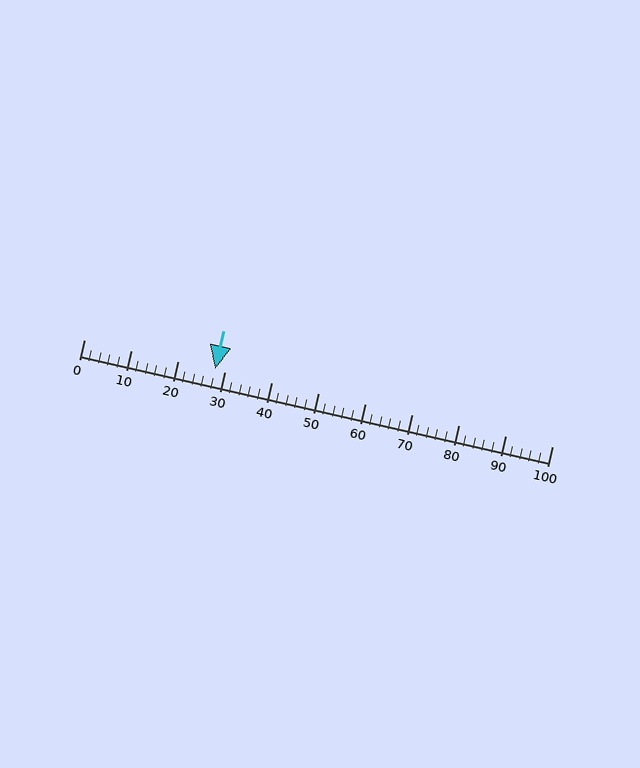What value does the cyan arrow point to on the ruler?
The cyan arrow points to approximately 28.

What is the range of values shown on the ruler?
The ruler shows values from 0 to 100.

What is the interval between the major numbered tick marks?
The major tick marks are spaced 10 units apart.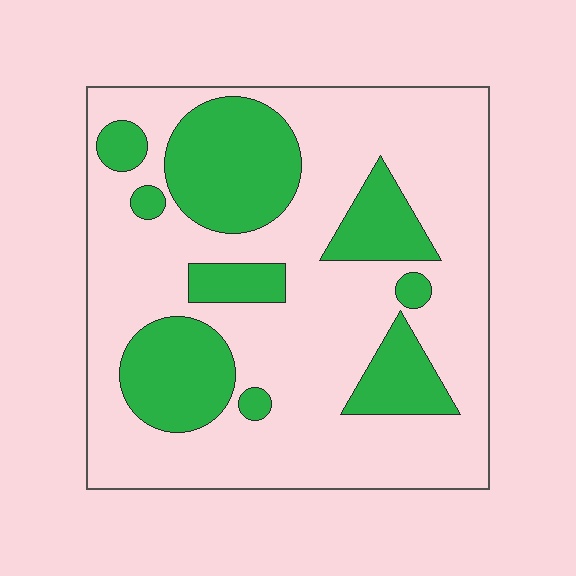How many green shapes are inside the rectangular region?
9.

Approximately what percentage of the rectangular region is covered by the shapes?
Approximately 30%.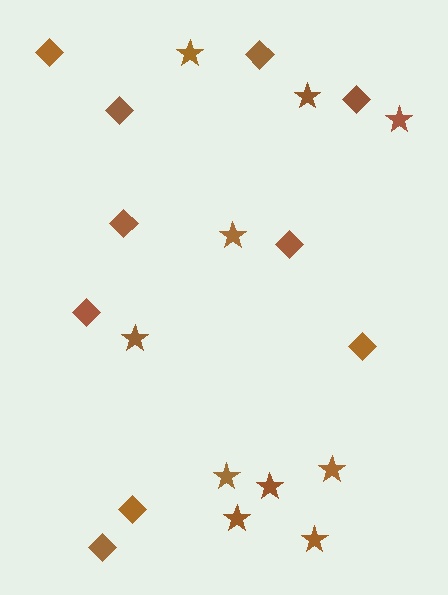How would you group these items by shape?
There are 2 groups: one group of stars (10) and one group of diamonds (10).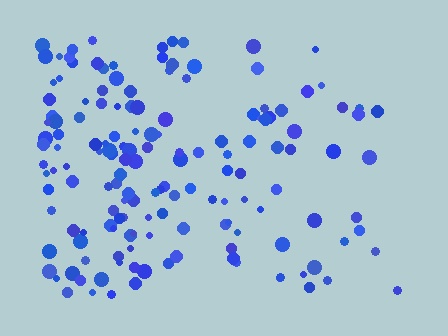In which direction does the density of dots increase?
From right to left, with the left side densest.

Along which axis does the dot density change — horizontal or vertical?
Horizontal.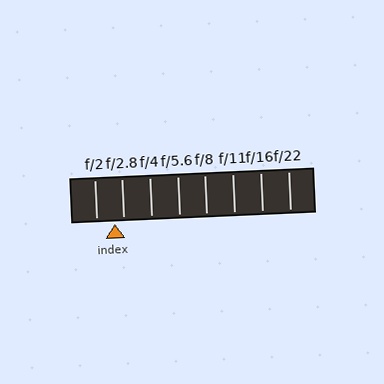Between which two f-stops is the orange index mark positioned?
The index mark is between f/2 and f/2.8.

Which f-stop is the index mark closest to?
The index mark is closest to f/2.8.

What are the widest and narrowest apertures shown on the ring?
The widest aperture shown is f/2 and the narrowest is f/22.